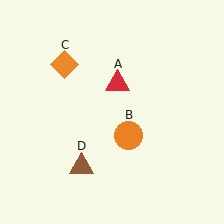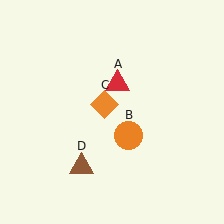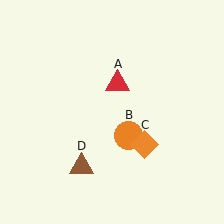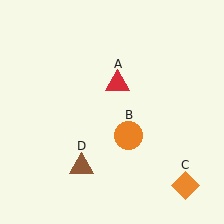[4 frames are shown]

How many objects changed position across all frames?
1 object changed position: orange diamond (object C).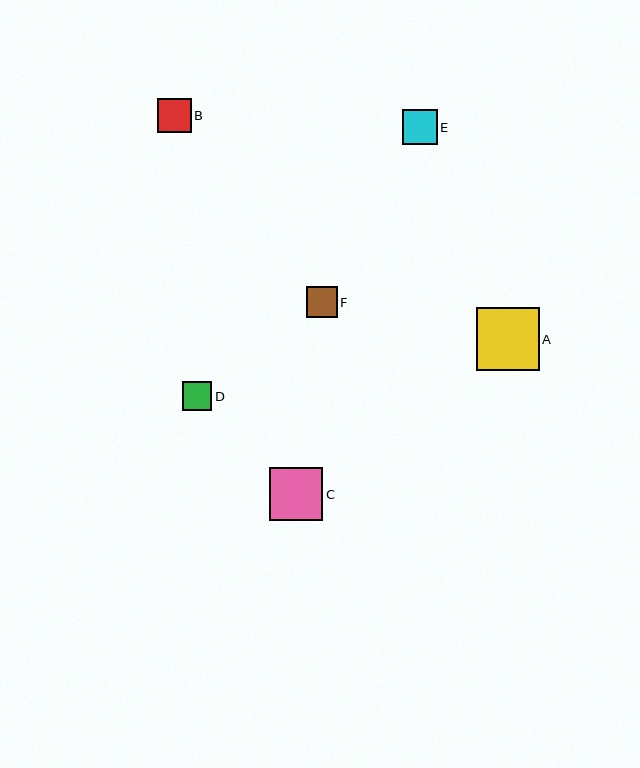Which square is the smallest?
Square D is the smallest with a size of approximately 29 pixels.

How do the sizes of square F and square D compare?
Square F and square D are approximately the same size.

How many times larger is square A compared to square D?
Square A is approximately 2.2 times the size of square D.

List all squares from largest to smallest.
From largest to smallest: A, C, E, B, F, D.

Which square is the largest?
Square A is the largest with a size of approximately 63 pixels.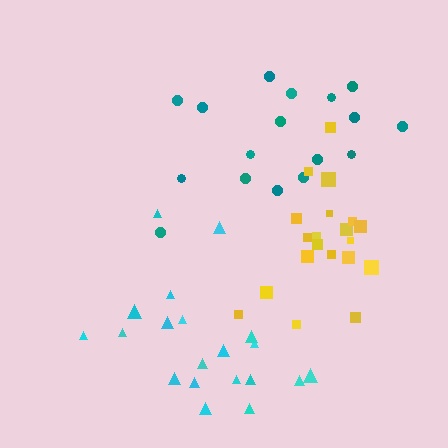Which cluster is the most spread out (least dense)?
Teal.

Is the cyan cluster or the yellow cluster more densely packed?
Yellow.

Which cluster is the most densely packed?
Yellow.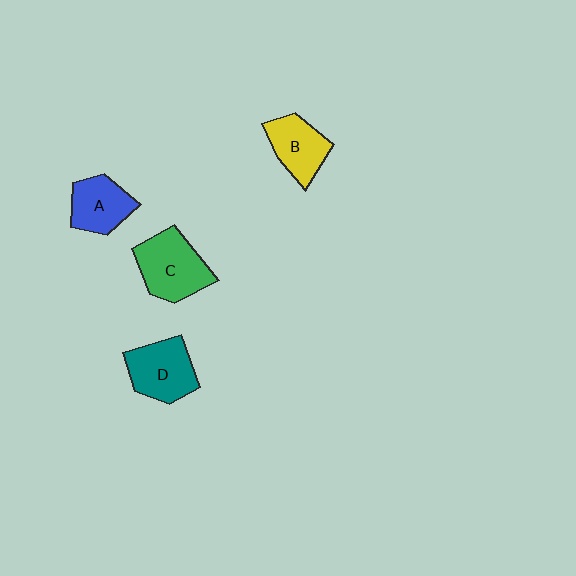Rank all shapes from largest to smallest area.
From largest to smallest: C (green), D (teal), B (yellow), A (blue).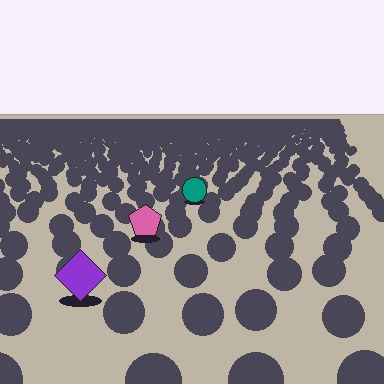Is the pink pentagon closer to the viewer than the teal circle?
Yes. The pink pentagon is closer — you can tell from the texture gradient: the ground texture is coarser near it.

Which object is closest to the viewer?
The purple diamond is closest. The texture marks near it are larger and more spread out.